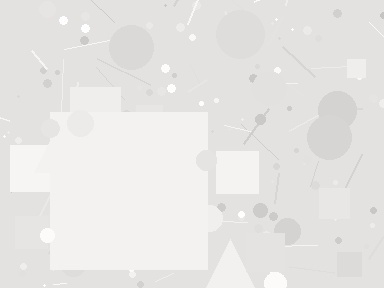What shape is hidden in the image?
A square is hidden in the image.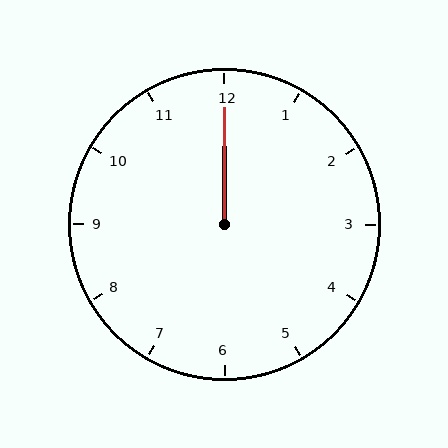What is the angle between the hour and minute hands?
Approximately 0 degrees.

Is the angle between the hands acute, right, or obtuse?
It is acute.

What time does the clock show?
12:00.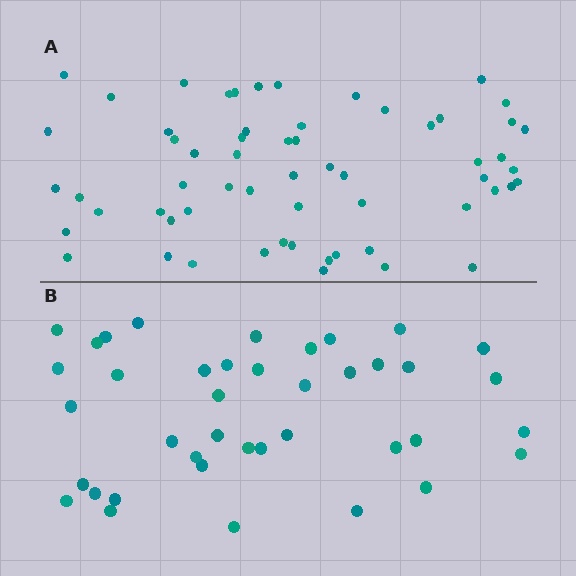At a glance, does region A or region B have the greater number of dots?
Region A (the top region) has more dots.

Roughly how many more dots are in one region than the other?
Region A has approximately 20 more dots than region B.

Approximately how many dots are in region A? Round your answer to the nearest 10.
About 60 dots.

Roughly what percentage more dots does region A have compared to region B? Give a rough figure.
About 50% more.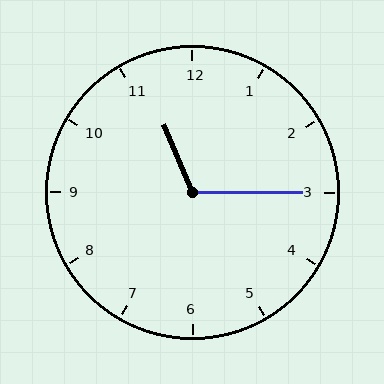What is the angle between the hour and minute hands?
Approximately 112 degrees.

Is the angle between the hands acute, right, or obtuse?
It is obtuse.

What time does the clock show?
11:15.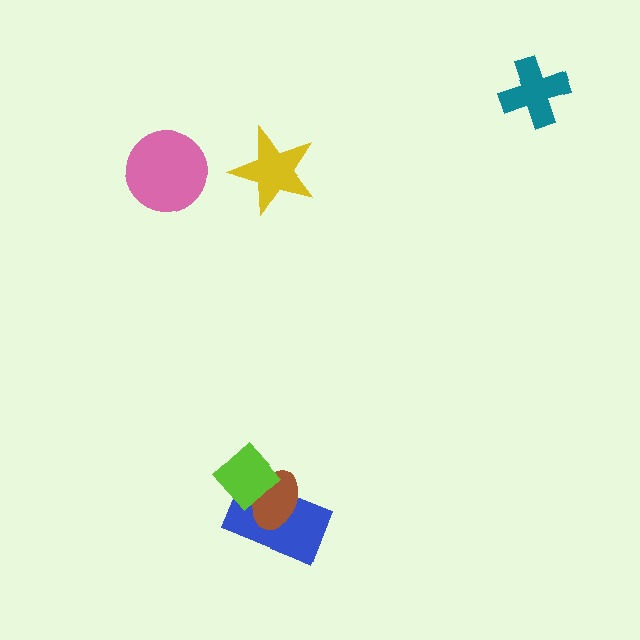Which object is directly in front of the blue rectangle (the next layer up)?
The brown ellipse is directly in front of the blue rectangle.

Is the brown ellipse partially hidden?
Yes, it is partially covered by another shape.